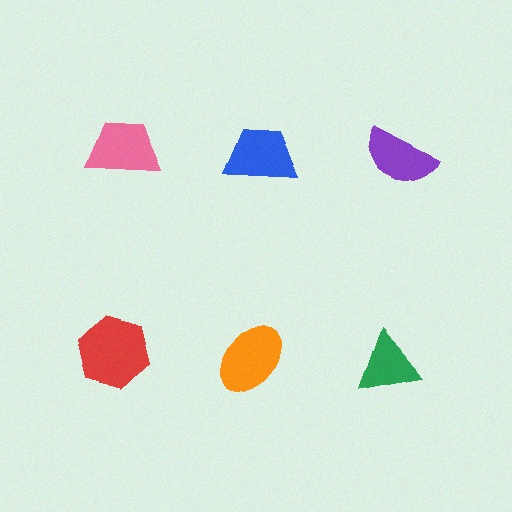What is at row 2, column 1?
A red hexagon.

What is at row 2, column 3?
A green triangle.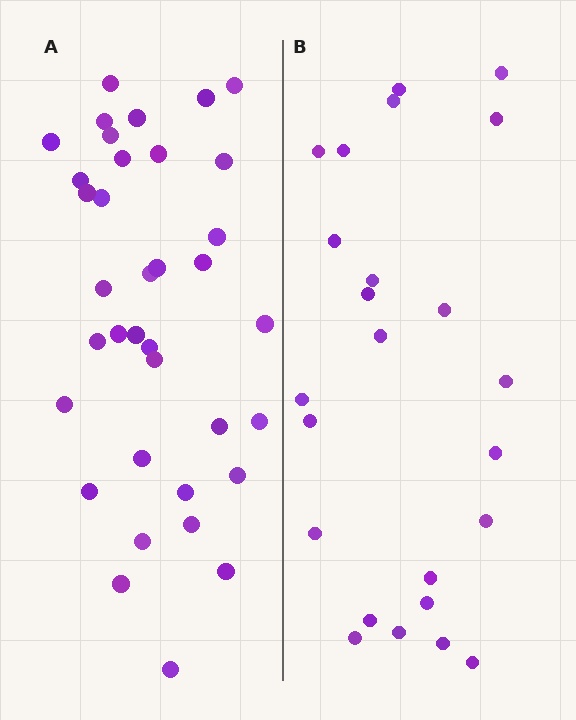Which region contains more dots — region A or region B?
Region A (the left region) has more dots.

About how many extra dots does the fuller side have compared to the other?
Region A has roughly 12 or so more dots than region B.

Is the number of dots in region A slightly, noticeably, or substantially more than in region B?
Region A has substantially more. The ratio is roughly 1.5 to 1.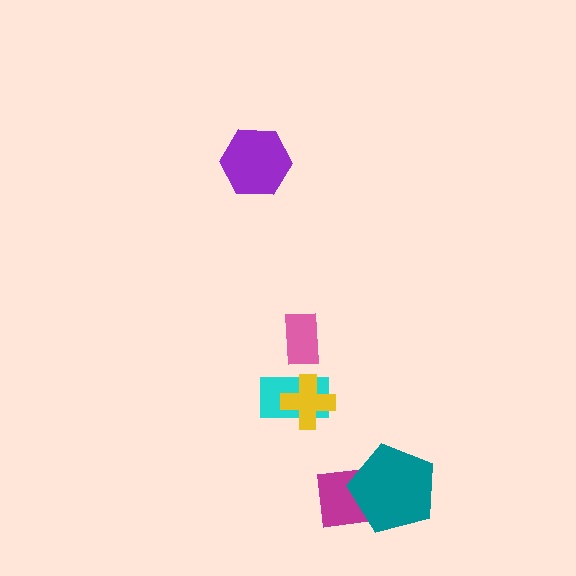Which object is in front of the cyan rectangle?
The yellow cross is in front of the cyan rectangle.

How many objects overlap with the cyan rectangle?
1 object overlaps with the cyan rectangle.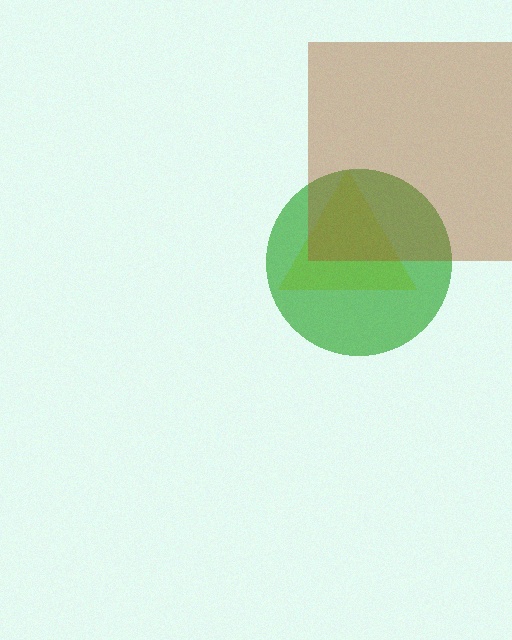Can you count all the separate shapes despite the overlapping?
Yes, there are 3 separate shapes.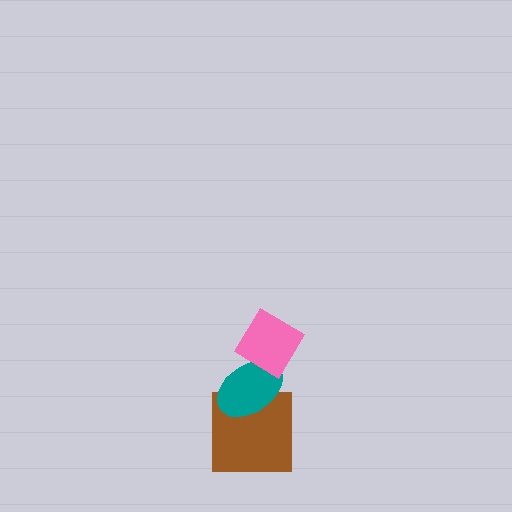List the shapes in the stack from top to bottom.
From top to bottom: the pink diamond, the teal ellipse, the brown square.